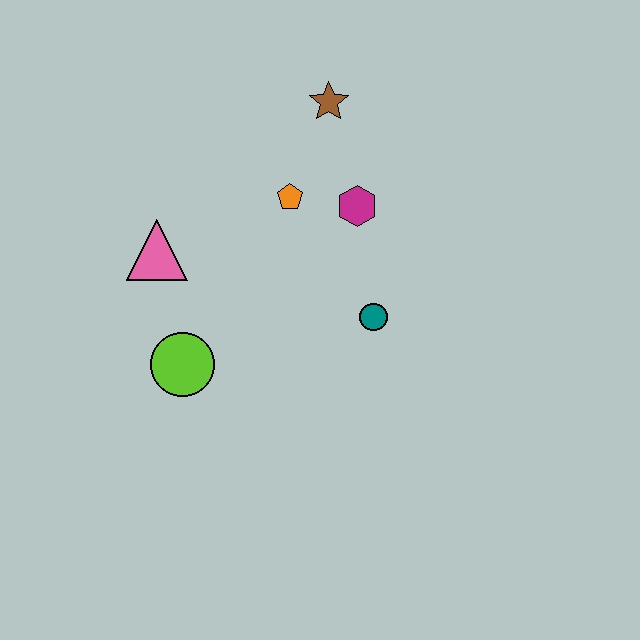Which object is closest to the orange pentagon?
The magenta hexagon is closest to the orange pentagon.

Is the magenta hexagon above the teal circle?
Yes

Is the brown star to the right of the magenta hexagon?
No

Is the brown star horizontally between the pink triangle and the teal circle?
Yes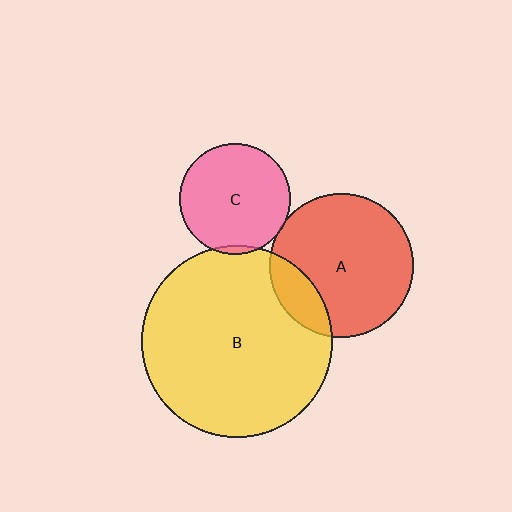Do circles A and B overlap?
Yes.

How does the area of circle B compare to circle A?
Approximately 1.8 times.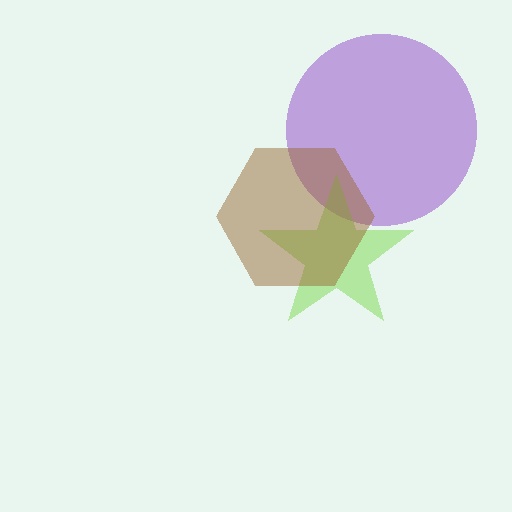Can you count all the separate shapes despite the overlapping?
Yes, there are 3 separate shapes.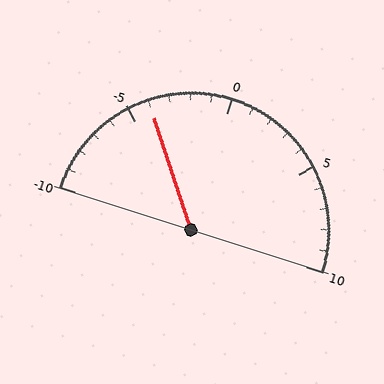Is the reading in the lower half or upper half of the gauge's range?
The reading is in the lower half of the range (-10 to 10).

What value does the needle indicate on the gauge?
The needle indicates approximately -4.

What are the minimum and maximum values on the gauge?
The gauge ranges from -10 to 10.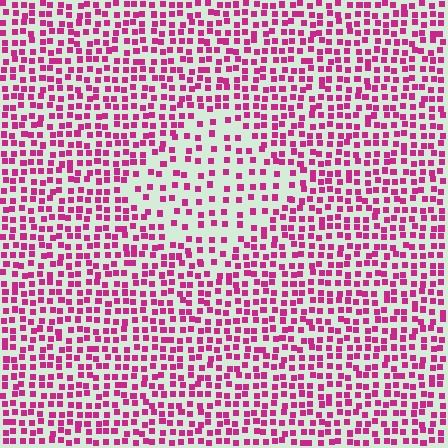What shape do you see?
I see a diamond.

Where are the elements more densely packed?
The elements are more densely packed outside the diamond boundary.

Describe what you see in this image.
The image contains small magenta elements arranged at two different densities. A diamond-shaped region is visible where the elements are less densely packed than the surrounding area.